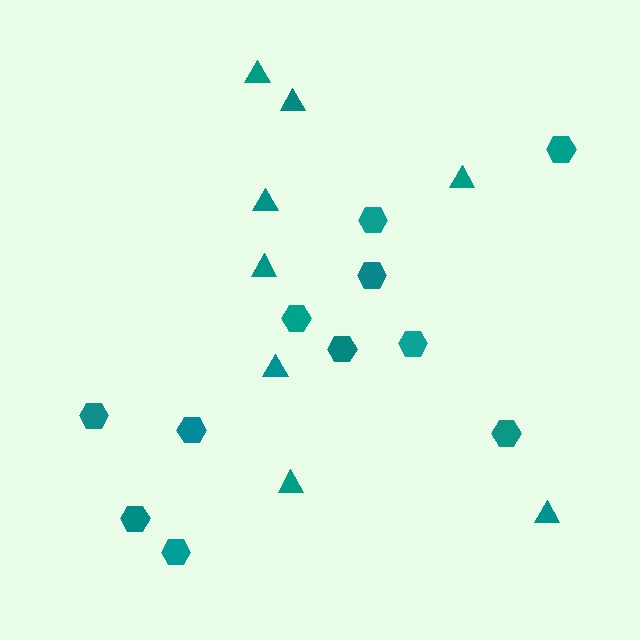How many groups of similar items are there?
There are 2 groups: one group of triangles (8) and one group of hexagons (11).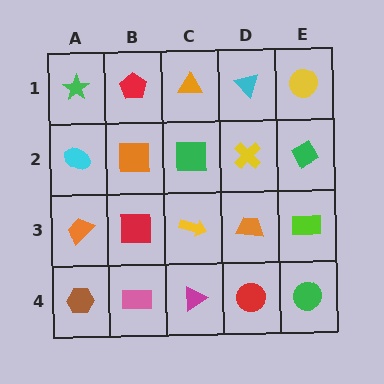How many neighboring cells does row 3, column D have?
4.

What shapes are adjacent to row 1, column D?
A yellow cross (row 2, column D), an orange triangle (row 1, column C), a yellow circle (row 1, column E).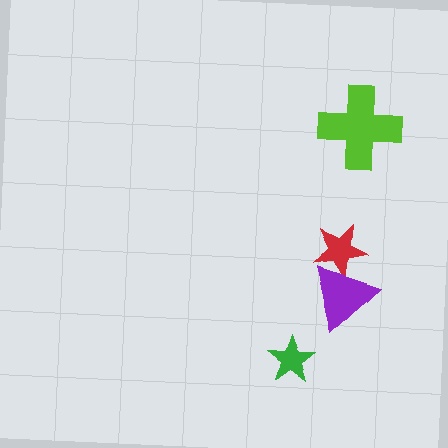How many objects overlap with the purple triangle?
1 object overlaps with the purple triangle.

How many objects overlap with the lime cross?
0 objects overlap with the lime cross.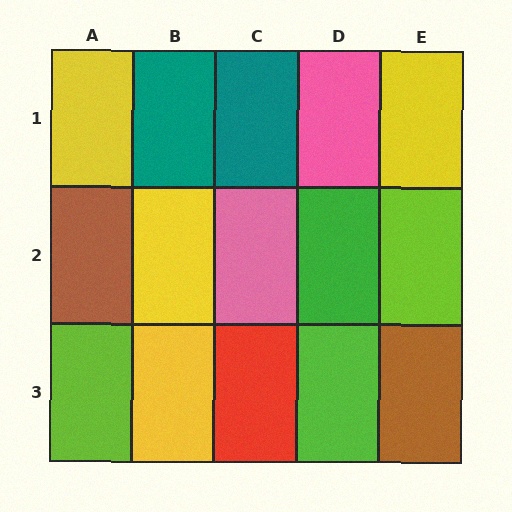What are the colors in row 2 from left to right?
Brown, yellow, pink, green, lime.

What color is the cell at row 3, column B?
Yellow.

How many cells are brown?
2 cells are brown.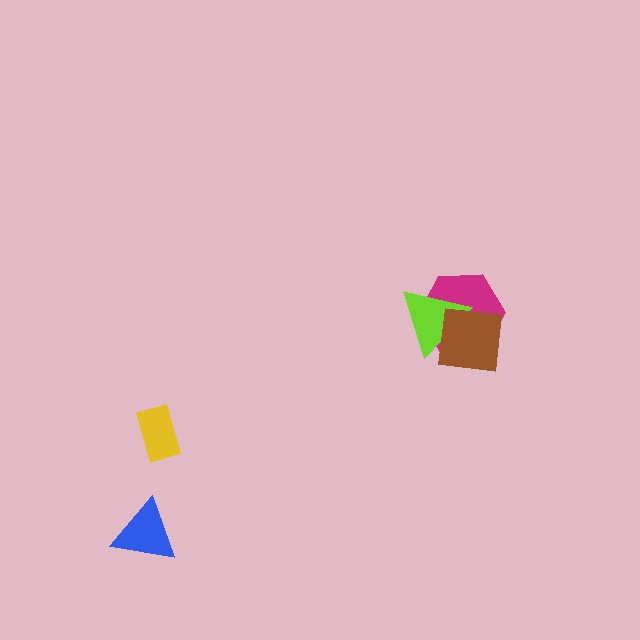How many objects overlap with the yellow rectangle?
0 objects overlap with the yellow rectangle.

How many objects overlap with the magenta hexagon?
2 objects overlap with the magenta hexagon.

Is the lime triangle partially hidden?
Yes, it is partially covered by another shape.